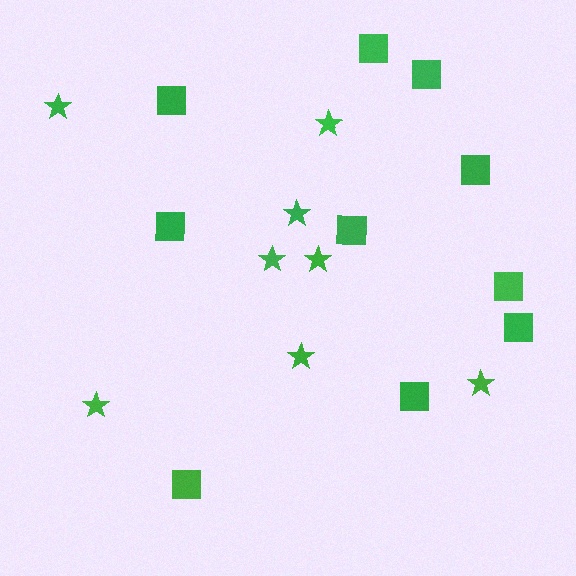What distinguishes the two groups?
There are 2 groups: one group of stars (8) and one group of squares (10).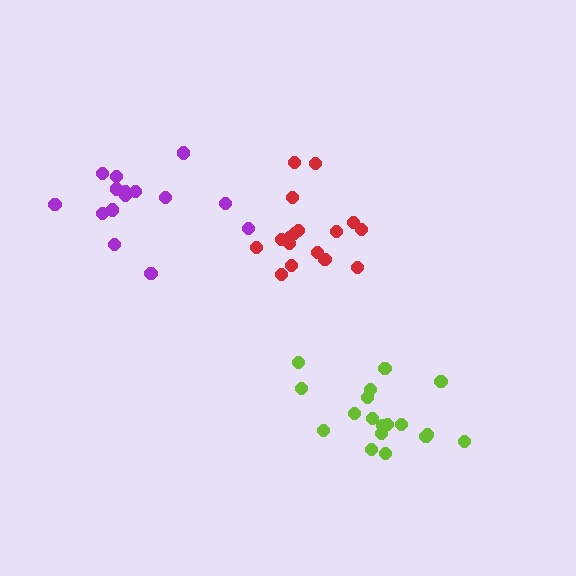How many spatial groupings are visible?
There are 3 spatial groupings.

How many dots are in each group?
Group 1: 17 dots, Group 2: 15 dots, Group 3: 18 dots (50 total).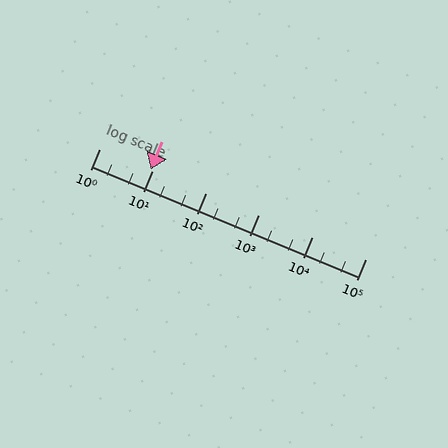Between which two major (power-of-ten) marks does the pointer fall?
The pointer is between 1 and 10.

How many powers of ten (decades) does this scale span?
The scale spans 5 decades, from 1 to 100000.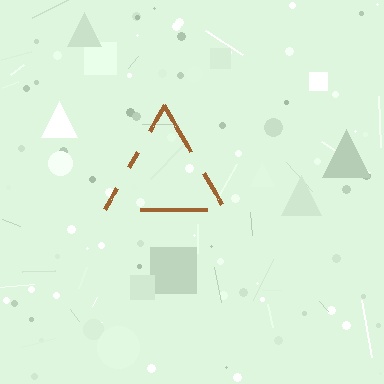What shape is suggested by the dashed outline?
The dashed outline suggests a triangle.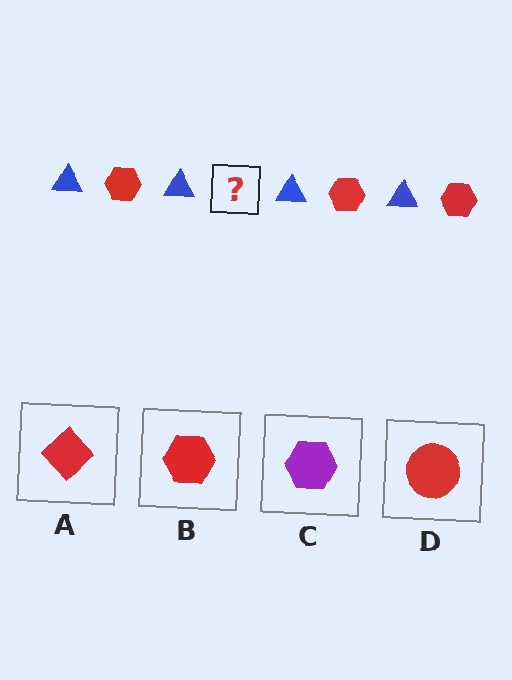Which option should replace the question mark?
Option B.